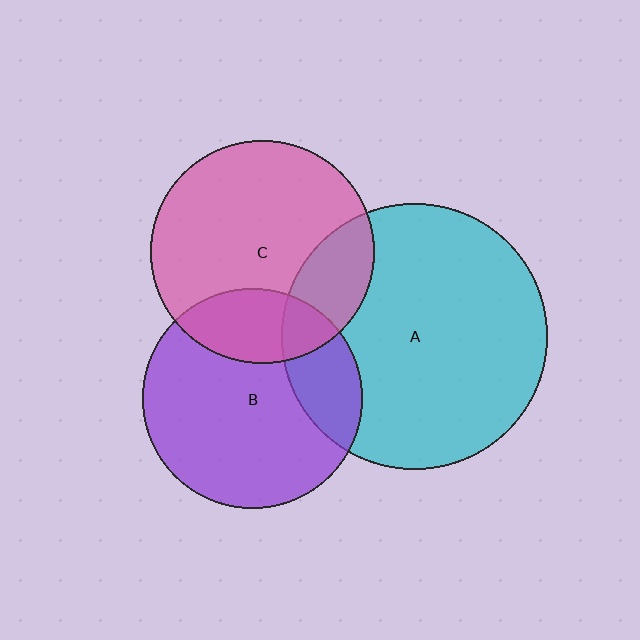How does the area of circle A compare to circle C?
Approximately 1.4 times.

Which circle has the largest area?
Circle A (cyan).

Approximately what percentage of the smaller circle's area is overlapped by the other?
Approximately 20%.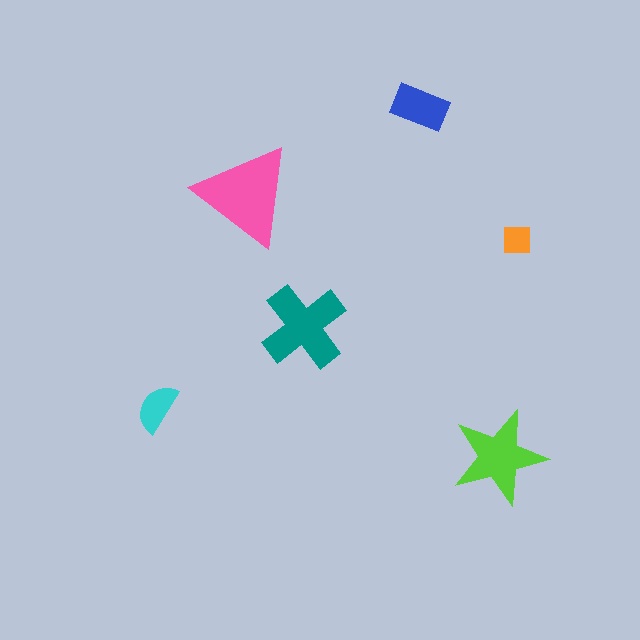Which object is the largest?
The pink triangle.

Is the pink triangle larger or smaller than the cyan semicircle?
Larger.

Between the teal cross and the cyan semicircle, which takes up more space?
The teal cross.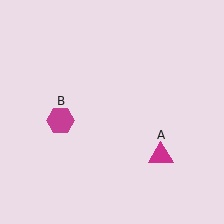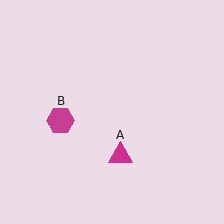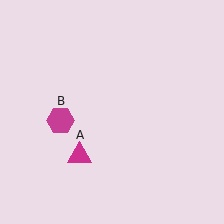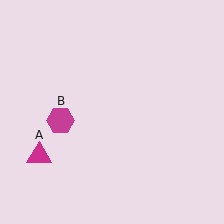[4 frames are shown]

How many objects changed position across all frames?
1 object changed position: magenta triangle (object A).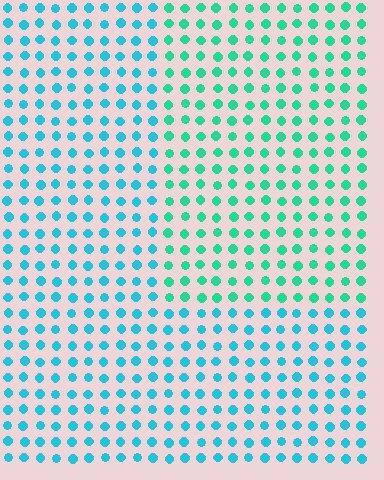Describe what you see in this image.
The image is filled with small cyan elements in a uniform arrangement. A rectangle-shaped region is visible where the elements are tinted to a slightly different hue, forming a subtle color boundary.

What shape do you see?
I see a rectangle.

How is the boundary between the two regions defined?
The boundary is defined purely by a slight shift in hue (about 31 degrees). Spacing, size, and orientation are identical on both sides.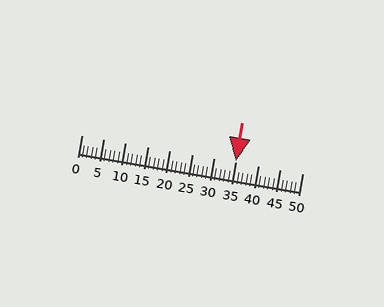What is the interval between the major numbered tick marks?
The major tick marks are spaced 5 units apart.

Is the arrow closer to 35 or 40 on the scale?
The arrow is closer to 35.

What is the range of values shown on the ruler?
The ruler shows values from 0 to 50.